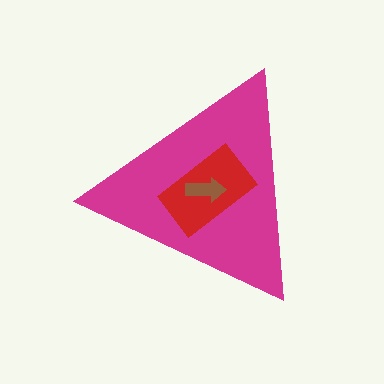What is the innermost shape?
The brown arrow.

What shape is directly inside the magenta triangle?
The red rectangle.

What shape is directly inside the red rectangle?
The brown arrow.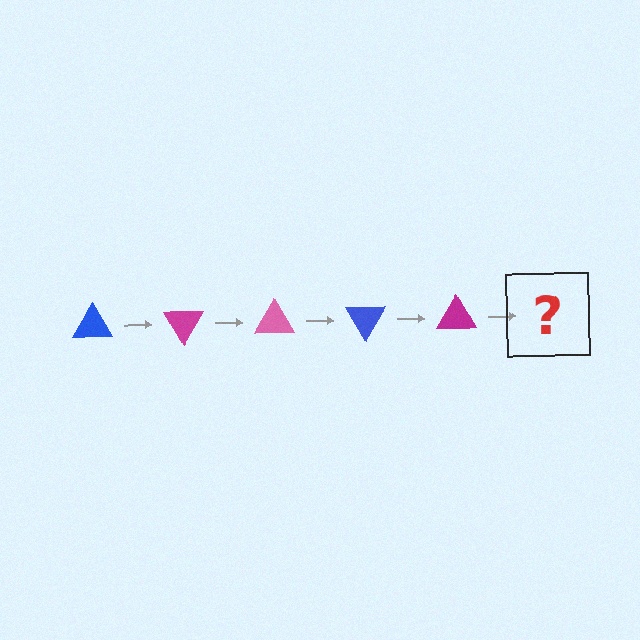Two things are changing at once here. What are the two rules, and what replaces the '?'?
The two rules are that it rotates 60 degrees each step and the color cycles through blue, magenta, and pink. The '?' should be a pink triangle, rotated 300 degrees from the start.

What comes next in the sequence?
The next element should be a pink triangle, rotated 300 degrees from the start.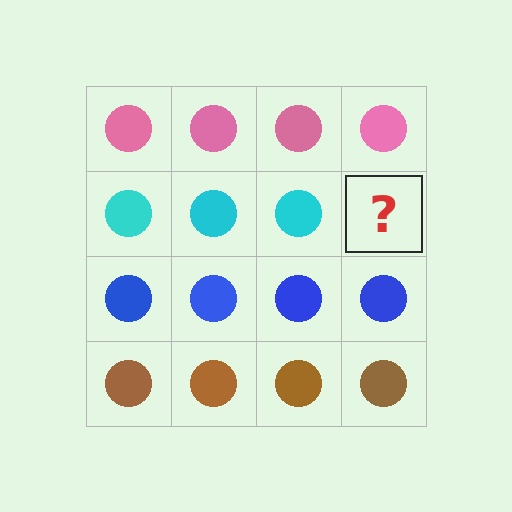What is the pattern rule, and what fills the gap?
The rule is that each row has a consistent color. The gap should be filled with a cyan circle.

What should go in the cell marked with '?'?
The missing cell should contain a cyan circle.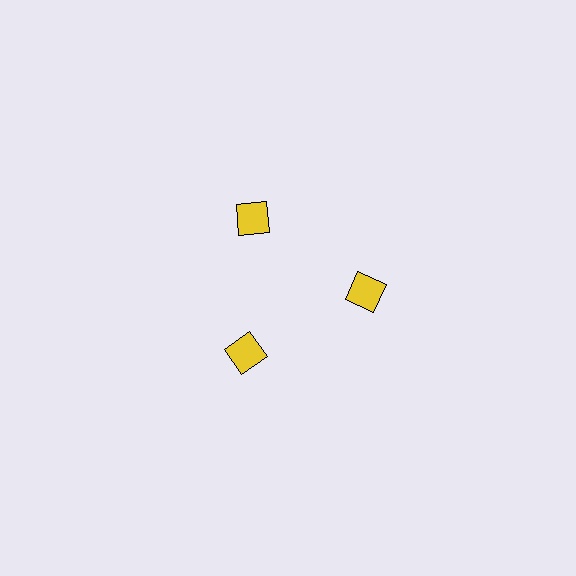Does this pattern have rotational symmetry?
Yes, this pattern has 3-fold rotational symmetry. It looks the same after rotating 120 degrees around the center.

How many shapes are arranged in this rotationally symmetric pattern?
There are 3 shapes, arranged in 3 groups of 1.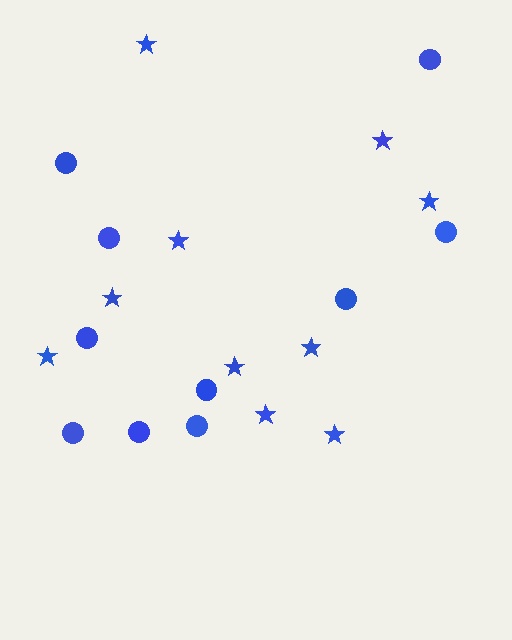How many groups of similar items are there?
There are 2 groups: one group of stars (10) and one group of circles (10).